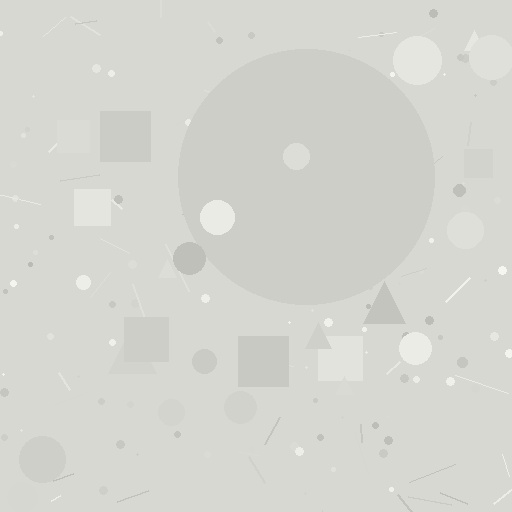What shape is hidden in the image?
A circle is hidden in the image.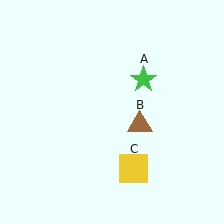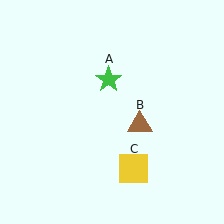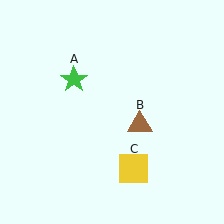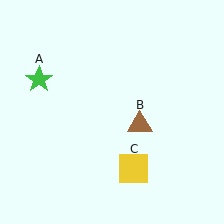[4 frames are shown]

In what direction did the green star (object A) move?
The green star (object A) moved left.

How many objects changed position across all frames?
1 object changed position: green star (object A).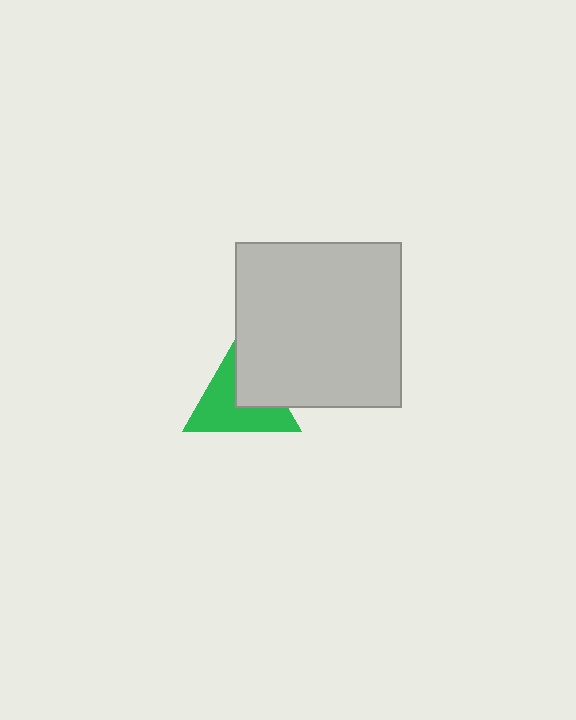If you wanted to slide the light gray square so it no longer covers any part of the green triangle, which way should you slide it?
Slide it toward the upper-right — that is the most direct way to separate the two shapes.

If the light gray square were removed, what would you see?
You would see the complete green triangle.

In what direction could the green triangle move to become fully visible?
The green triangle could move toward the lower-left. That would shift it out from behind the light gray square entirely.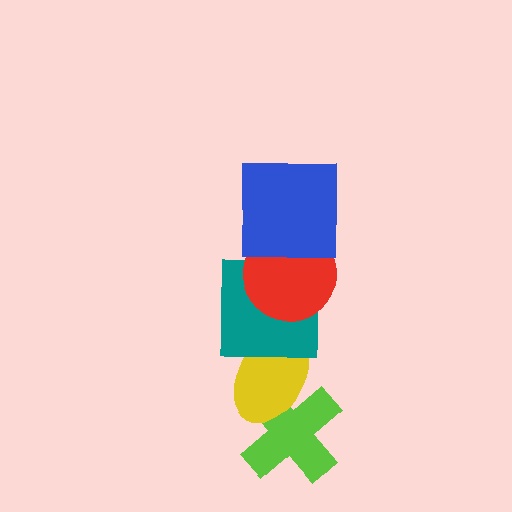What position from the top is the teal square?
The teal square is 3rd from the top.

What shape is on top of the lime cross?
The yellow ellipse is on top of the lime cross.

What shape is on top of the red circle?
The blue square is on top of the red circle.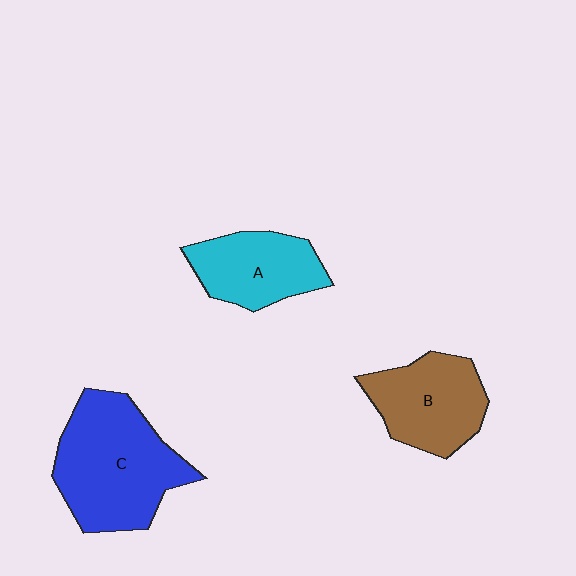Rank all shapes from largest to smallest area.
From largest to smallest: C (blue), B (brown), A (cyan).